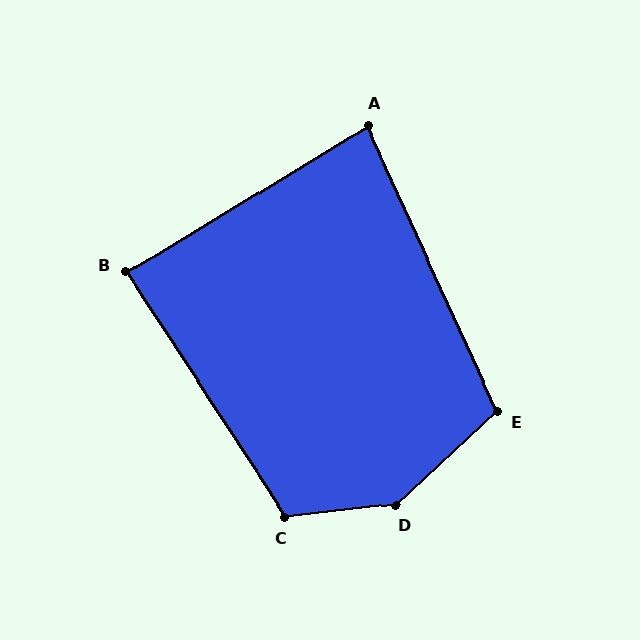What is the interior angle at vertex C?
Approximately 117 degrees (obtuse).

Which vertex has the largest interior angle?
D, at approximately 144 degrees.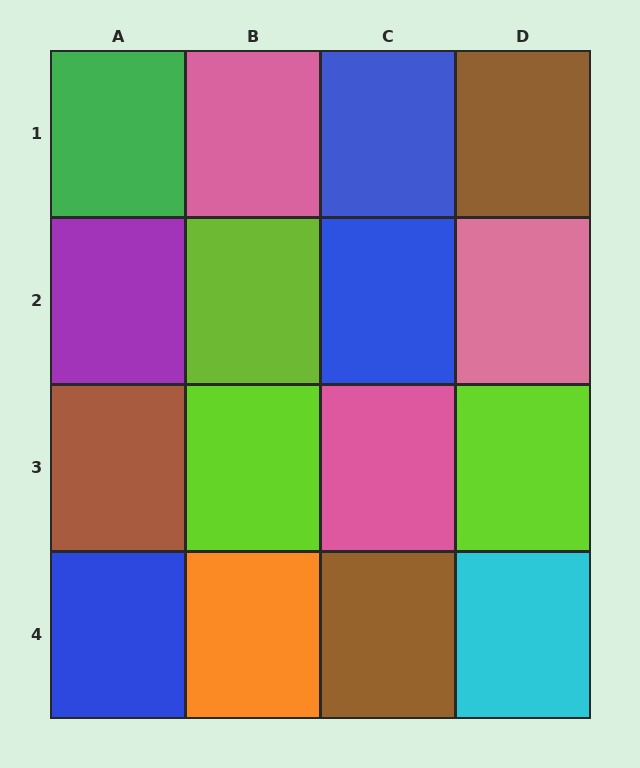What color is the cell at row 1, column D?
Brown.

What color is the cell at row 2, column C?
Blue.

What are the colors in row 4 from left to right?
Blue, orange, brown, cyan.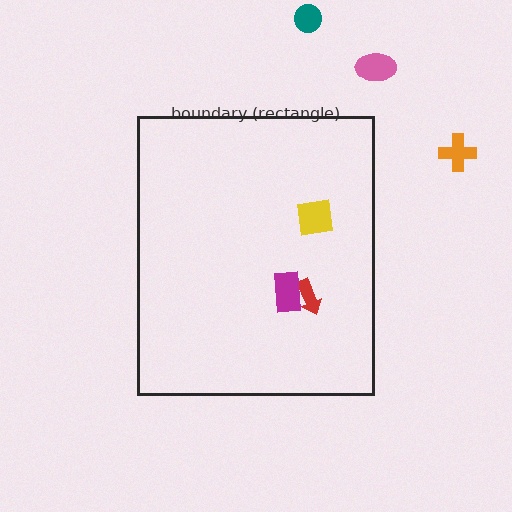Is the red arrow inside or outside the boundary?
Inside.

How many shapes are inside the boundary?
3 inside, 3 outside.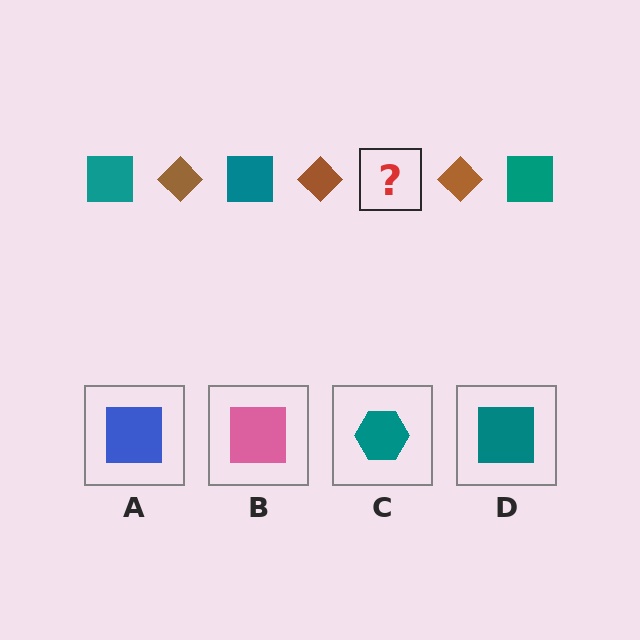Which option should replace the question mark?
Option D.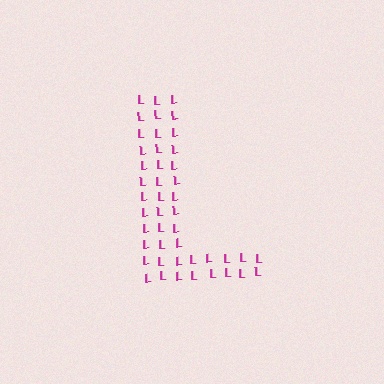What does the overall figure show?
The overall figure shows the letter L.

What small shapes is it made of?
It is made of small letter L's.